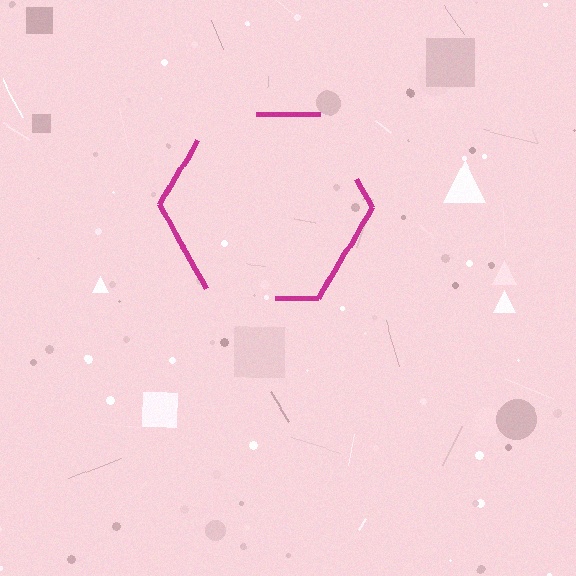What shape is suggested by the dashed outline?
The dashed outline suggests a hexagon.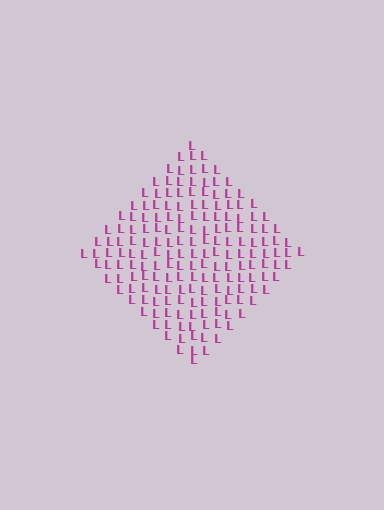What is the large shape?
The large shape is a diamond.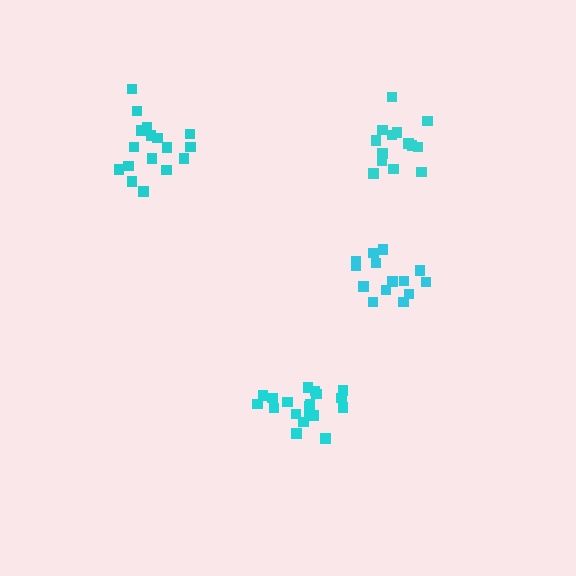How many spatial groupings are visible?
There are 4 spatial groupings.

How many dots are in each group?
Group 1: 14 dots, Group 2: 19 dots, Group 3: 14 dots, Group 4: 17 dots (64 total).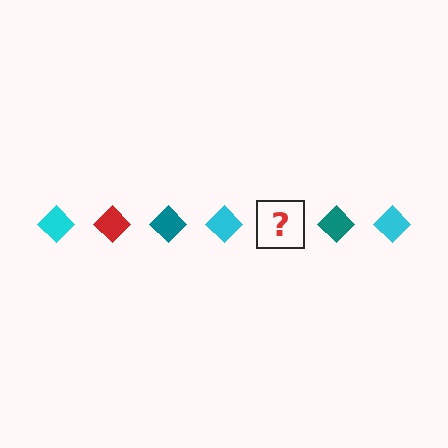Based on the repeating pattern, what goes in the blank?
The blank should be a red diamond.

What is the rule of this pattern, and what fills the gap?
The rule is that the pattern cycles through cyan, red, teal diamonds. The gap should be filled with a red diamond.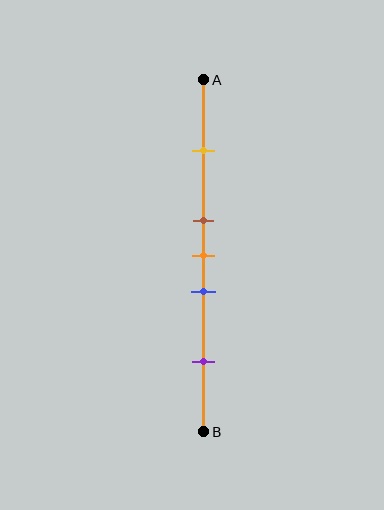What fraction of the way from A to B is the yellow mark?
The yellow mark is approximately 20% (0.2) of the way from A to B.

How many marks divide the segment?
There are 5 marks dividing the segment.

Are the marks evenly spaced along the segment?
No, the marks are not evenly spaced.